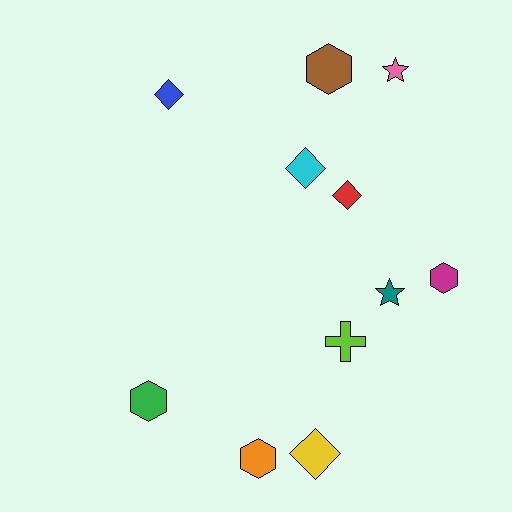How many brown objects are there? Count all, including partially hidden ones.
There is 1 brown object.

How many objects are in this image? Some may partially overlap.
There are 11 objects.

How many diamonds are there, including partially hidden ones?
There are 4 diamonds.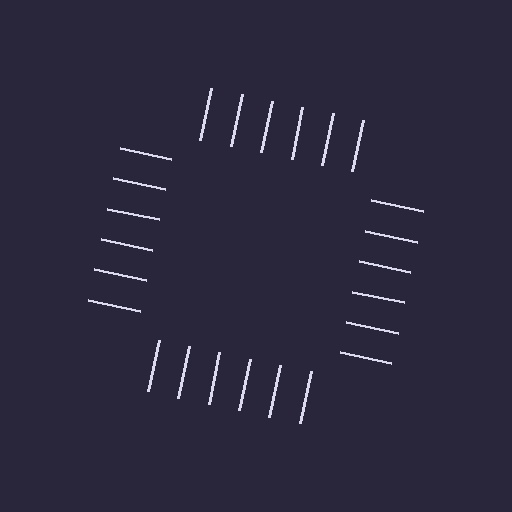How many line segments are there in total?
24 — 6 along each of the 4 edges.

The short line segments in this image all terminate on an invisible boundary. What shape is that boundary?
An illusory square — the line segments terminate on its edges but no continuous stroke is drawn.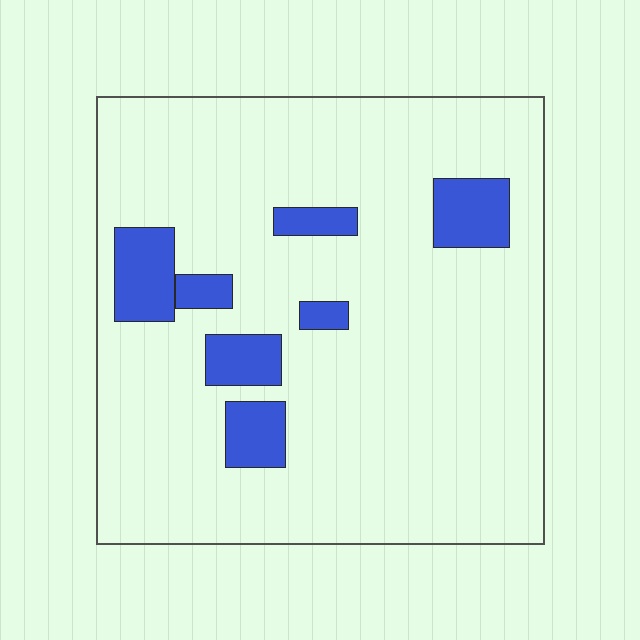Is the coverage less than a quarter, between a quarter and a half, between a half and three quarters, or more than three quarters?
Less than a quarter.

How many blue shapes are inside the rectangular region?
7.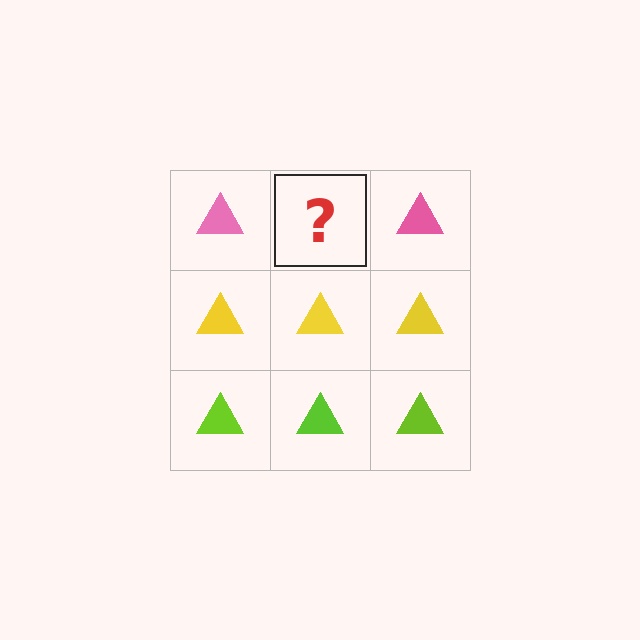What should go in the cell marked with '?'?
The missing cell should contain a pink triangle.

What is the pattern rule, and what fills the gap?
The rule is that each row has a consistent color. The gap should be filled with a pink triangle.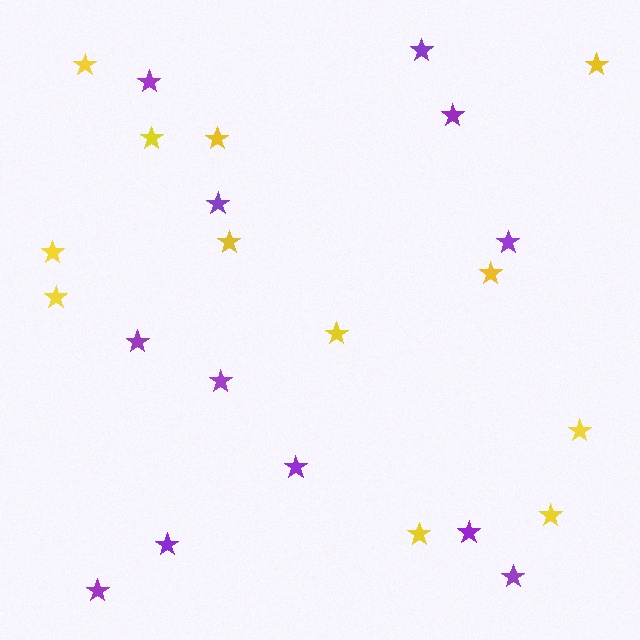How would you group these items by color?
There are 2 groups: one group of purple stars (12) and one group of yellow stars (12).